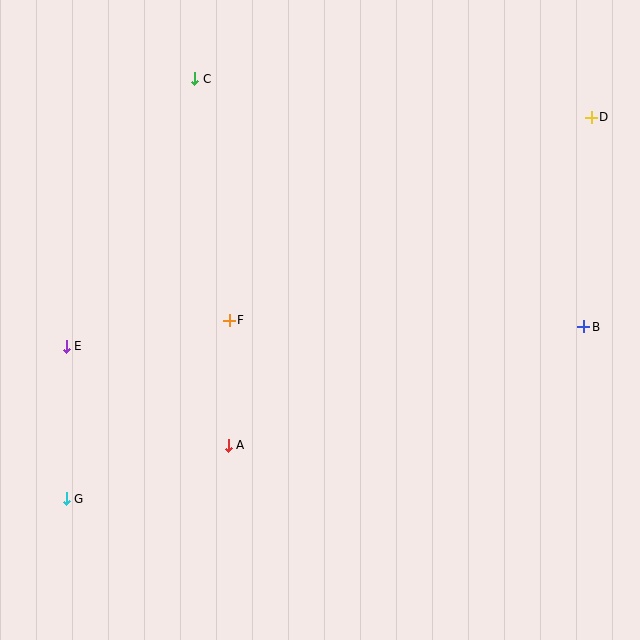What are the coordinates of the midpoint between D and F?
The midpoint between D and F is at (410, 219).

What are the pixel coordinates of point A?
Point A is at (228, 445).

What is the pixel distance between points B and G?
The distance between B and G is 545 pixels.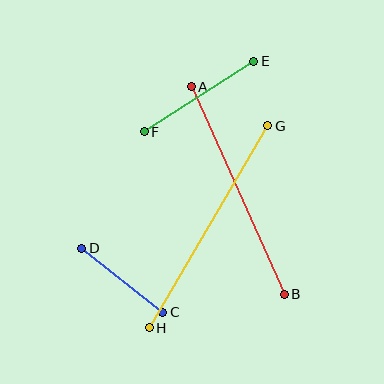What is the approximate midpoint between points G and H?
The midpoint is at approximately (208, 227) pixels.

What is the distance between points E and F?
The distance is approximately 130 pixels.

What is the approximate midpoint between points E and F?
The midpoint is at approximately (199, 97) pixels.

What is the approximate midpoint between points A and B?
The midpoint is at approximately (238, 191) pixels.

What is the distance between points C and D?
The distance is approximately 103 pixels.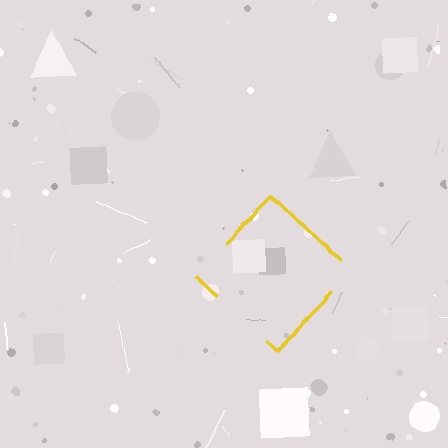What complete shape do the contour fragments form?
The contour fragments form a diamond.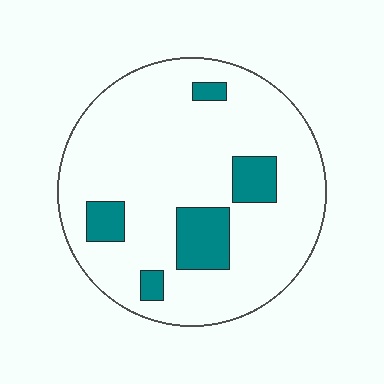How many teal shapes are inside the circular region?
5.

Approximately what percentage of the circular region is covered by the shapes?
Approximately 15%.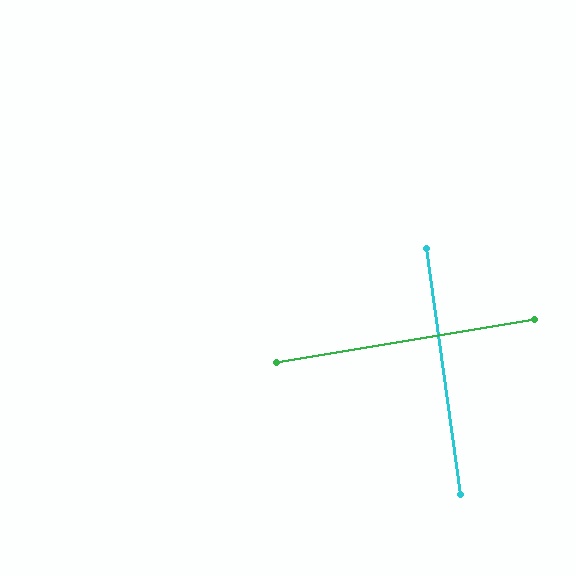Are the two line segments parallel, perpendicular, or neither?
Perpendicular — they meet at approximately 89°.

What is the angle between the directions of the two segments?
Approximately 89 degrees.